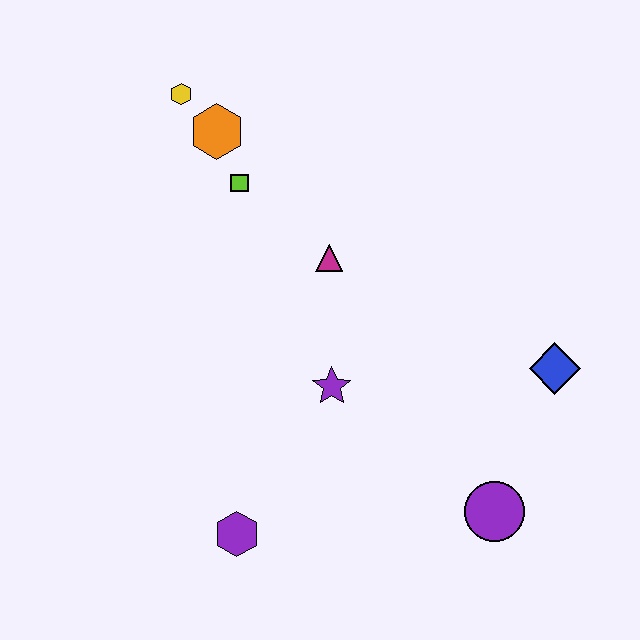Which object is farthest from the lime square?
The purple circle is farthest from the lime square.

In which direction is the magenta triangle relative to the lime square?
The magenta triangle is to the right of the lime square.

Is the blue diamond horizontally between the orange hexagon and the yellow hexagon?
No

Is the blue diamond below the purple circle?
No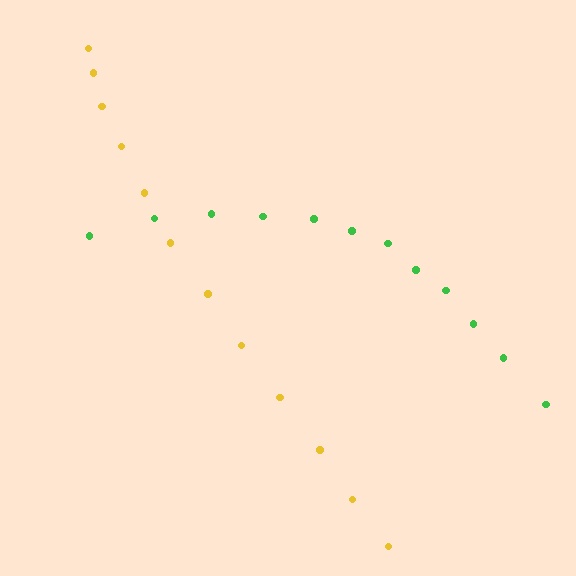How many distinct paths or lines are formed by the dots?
There are 2 distinct paths.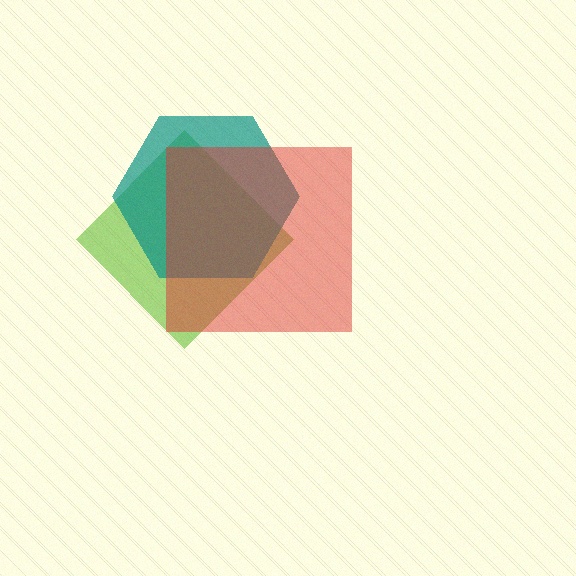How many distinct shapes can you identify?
There are 3 distinct shapes: a lime diamond, a teal hexagon, a red square.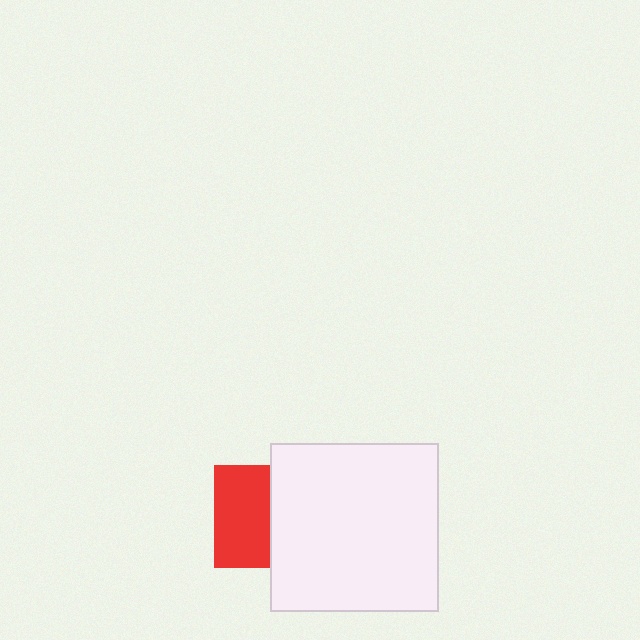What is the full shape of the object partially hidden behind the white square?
The partially hidden object is a red square.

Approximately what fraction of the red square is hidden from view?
Roughly 45% of the red square is hidden behind the white square.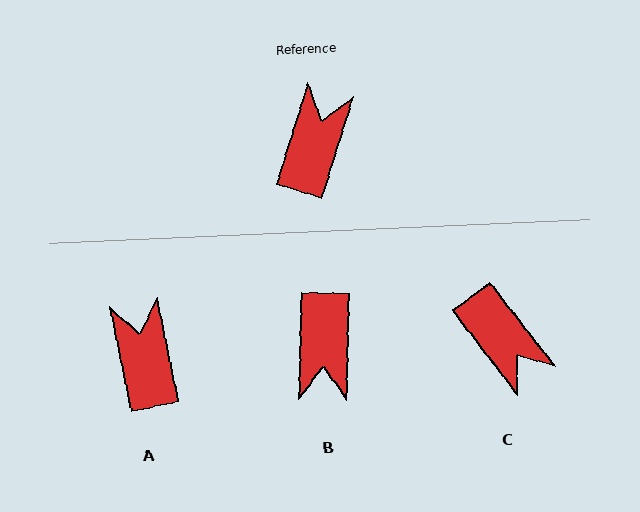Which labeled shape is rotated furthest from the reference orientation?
B, about 164 degrees away.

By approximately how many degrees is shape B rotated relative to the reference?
Approximately 164 degrees clockwise.